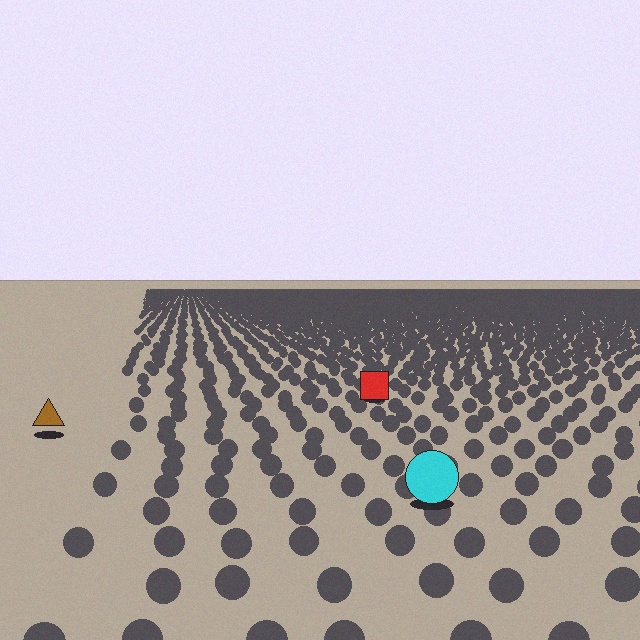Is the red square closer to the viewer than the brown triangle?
No. The brown triangle is closer — you can tell from the texture gradient: the ground texture is coarser near it.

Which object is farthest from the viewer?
The red square is farthest from the viewer. It appears smaller and the ground texture around it is denser.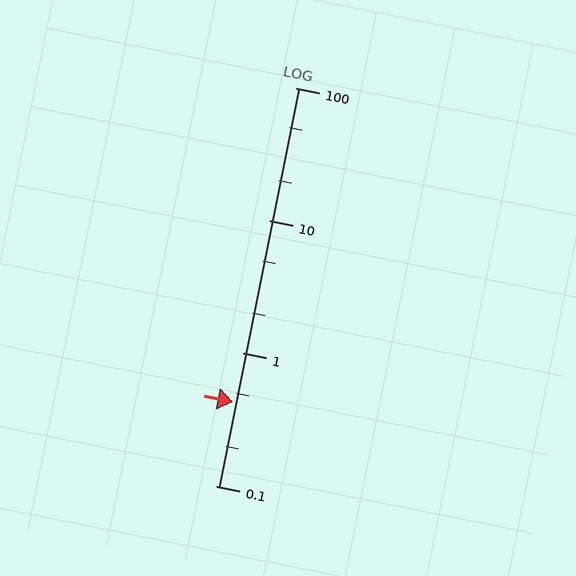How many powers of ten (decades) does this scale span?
The scale spans 3 decades, from 0.1 to 100.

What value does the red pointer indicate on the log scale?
The pointer indicates approximately 0.43.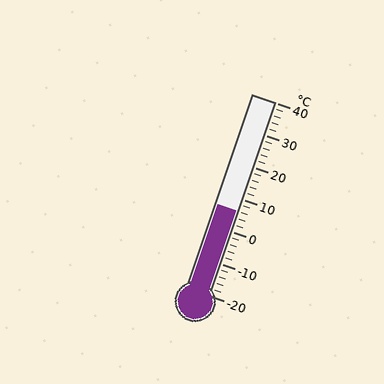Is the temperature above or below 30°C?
The temperature is below 30°C.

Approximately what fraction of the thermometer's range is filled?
The thermometer is filled to approximately 45% of its range.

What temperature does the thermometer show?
The thermometer shows approximately 6°C.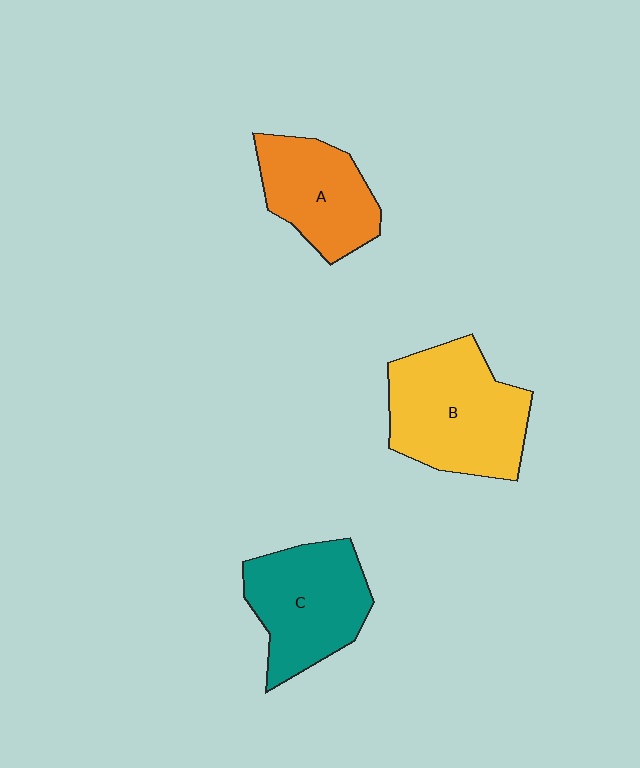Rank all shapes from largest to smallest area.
From largest to smallest: B (yellow), C (teal), A (orange).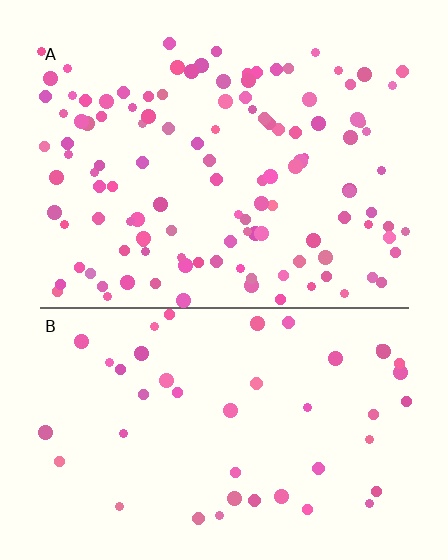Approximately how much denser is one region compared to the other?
Approximately 2.7× — region A over region B.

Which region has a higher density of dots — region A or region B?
A (the top).